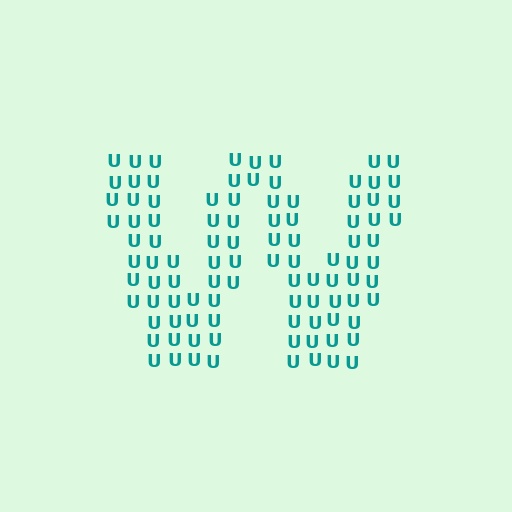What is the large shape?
The large shape is the letter W.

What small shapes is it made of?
It is made of small letter U's.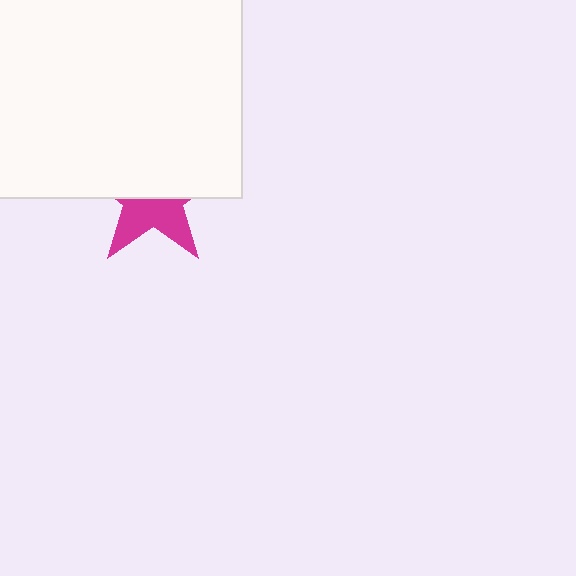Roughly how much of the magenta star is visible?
A small part of it is visible (roughly 42%).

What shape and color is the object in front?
The object in front is a white rectangle.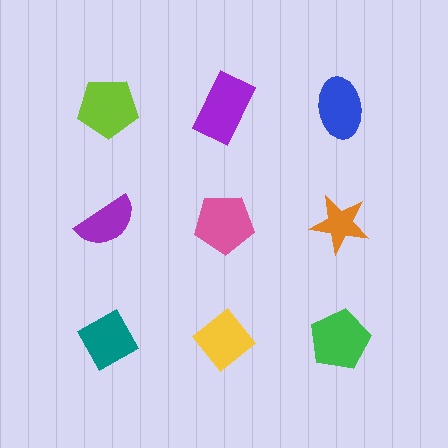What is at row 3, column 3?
A green pentagon.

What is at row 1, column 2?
A purple rectangle.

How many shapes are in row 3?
3 shapes.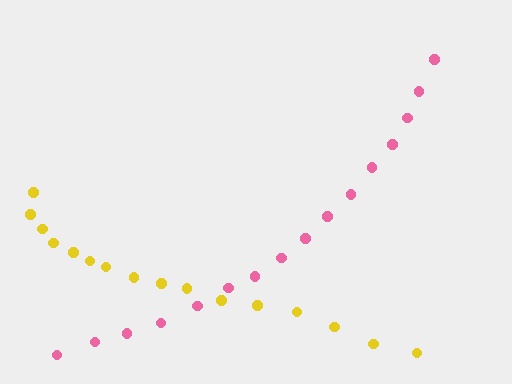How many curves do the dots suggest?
There are 2 distinct paths.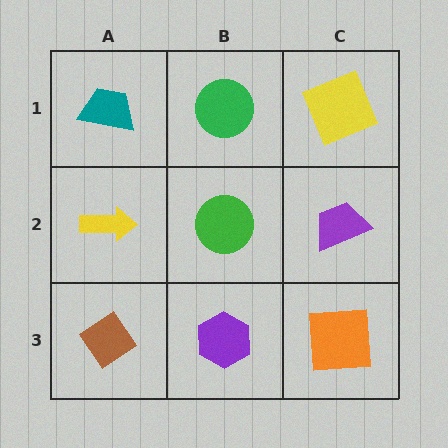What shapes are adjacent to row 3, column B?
A green circle (row 2, column B), a brown diamond (row 3, column A), an orange square (row 3, column C).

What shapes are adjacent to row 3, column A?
A yellow arrow (row 2, column A), a purple hexagon (row 3, column B).